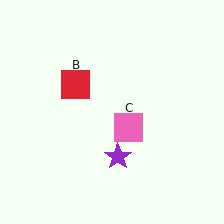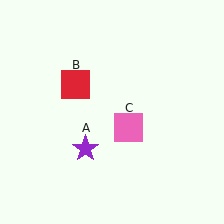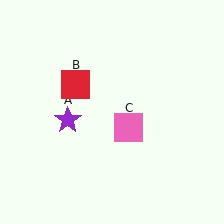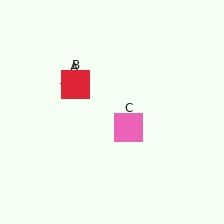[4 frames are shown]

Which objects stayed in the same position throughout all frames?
Red square (object B) and pink square (object C) remained stationary.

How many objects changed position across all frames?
1 object changed position: purple star (object A).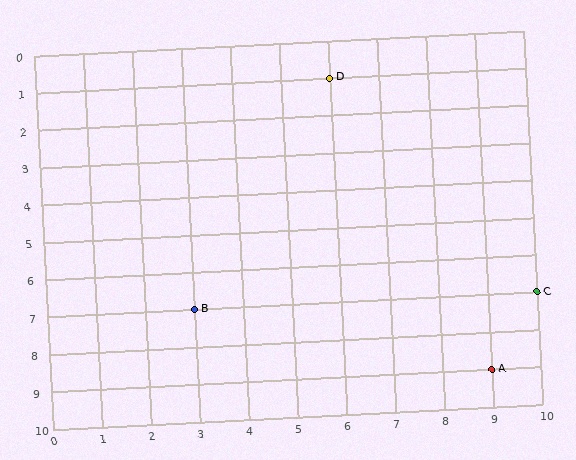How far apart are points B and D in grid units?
Points B and D are 3 columns and 6 rows apart (about 6.7 grid units diagonally).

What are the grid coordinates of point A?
Point A is at grid coordinates (9, 9).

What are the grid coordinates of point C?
Point C is at grid coordinates (10, 7).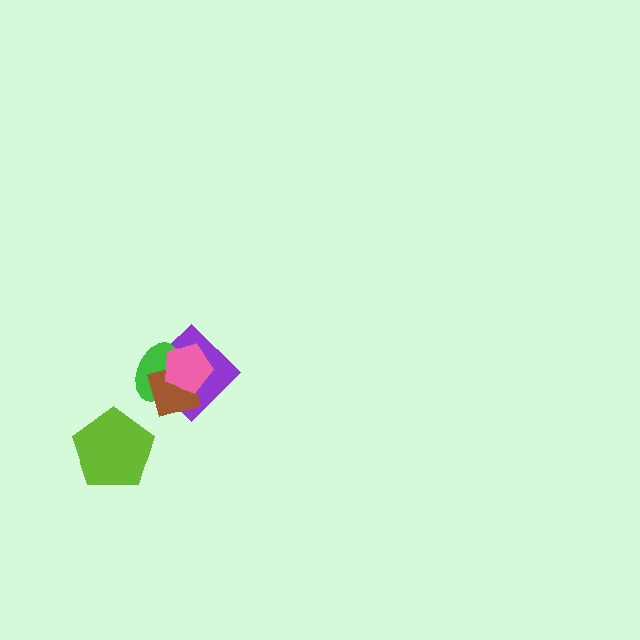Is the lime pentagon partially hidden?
No, no other shape covers it.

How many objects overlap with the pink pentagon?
3 objects overlap with the pink pentagon.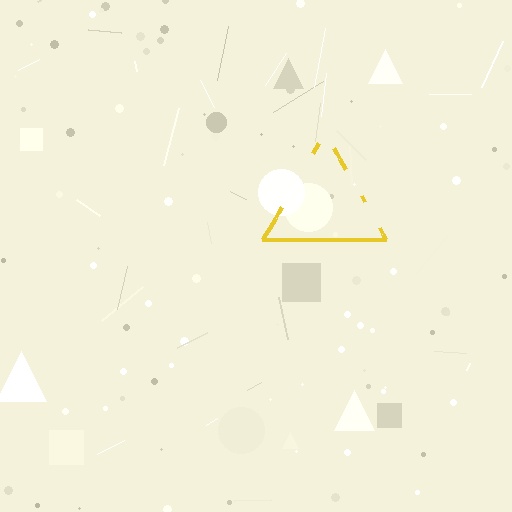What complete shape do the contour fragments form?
The contour fragments form a triangle.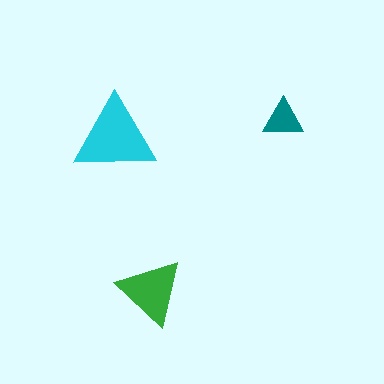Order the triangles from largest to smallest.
the cyan one, the green one, the teal one.